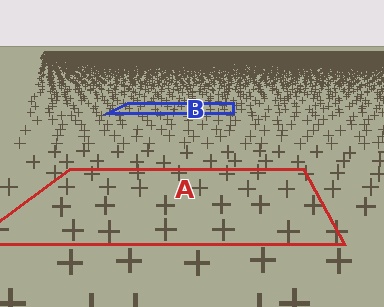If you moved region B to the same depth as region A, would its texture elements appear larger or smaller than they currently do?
They would appear larger. At a closer depth, the same texture elements are projected at a bigger on-screen size.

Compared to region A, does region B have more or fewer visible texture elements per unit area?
Region B has more texture elements per unit area — they are packed more densely because it is farther away.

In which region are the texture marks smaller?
The texture marks are smaller in region B, because it is farther away.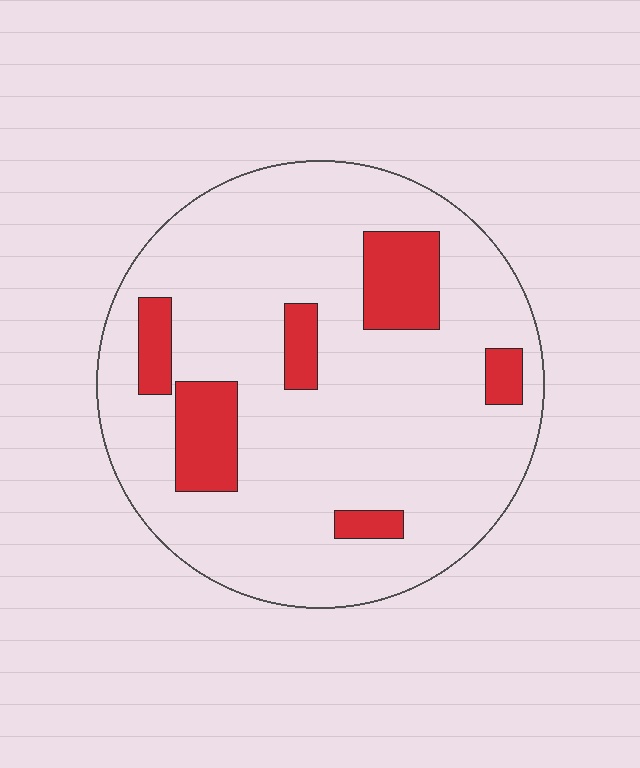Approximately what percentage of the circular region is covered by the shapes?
Approximately 15%.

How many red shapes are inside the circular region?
6.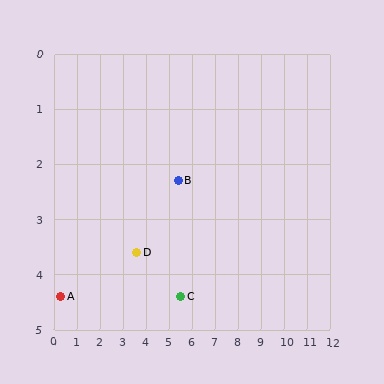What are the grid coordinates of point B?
Point B is at approximately (5.4, 2.3).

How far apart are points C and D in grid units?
Points C and D are about 2.1 grid units apart.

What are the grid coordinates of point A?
Point A is at approximately (0.3, 4.4).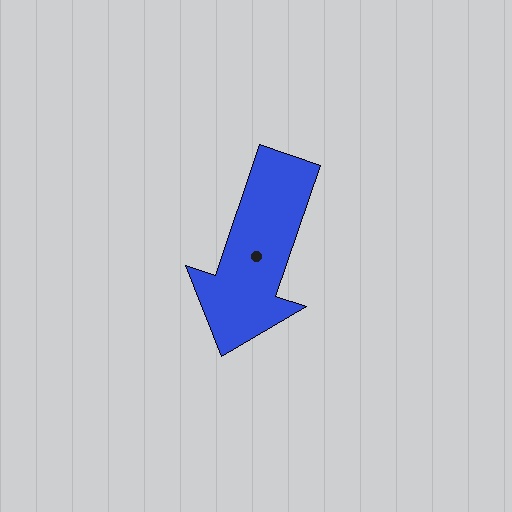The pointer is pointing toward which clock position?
Roughly 7 o'clock.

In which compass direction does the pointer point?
South.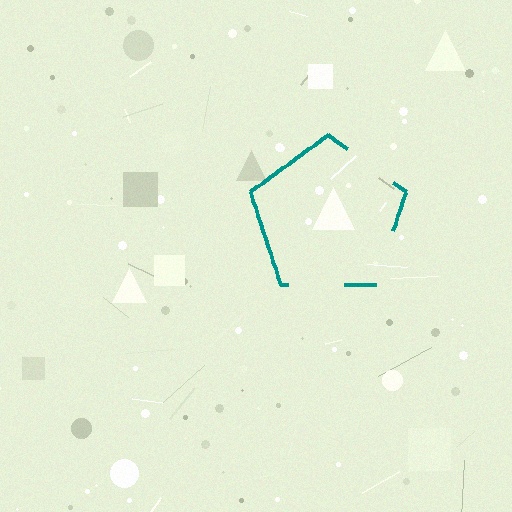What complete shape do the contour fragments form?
The contour fragments form a pentagon.